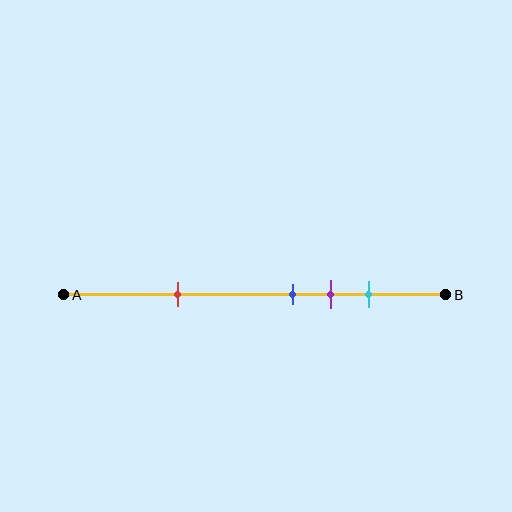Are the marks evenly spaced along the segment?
No, the marks are not evenly spaced.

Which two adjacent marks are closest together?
The blue and purple marks are the closest adjacent pair.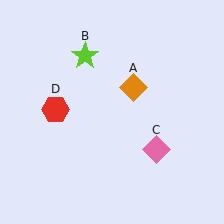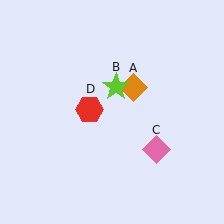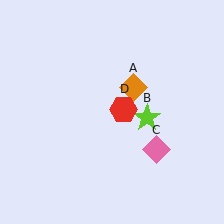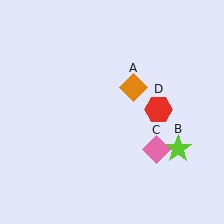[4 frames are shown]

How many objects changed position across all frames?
2 objects changed position: lime star (object B), red hexagon (object D).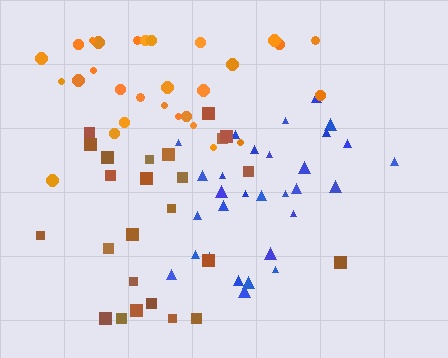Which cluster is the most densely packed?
Blue.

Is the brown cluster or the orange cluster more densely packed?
Orange.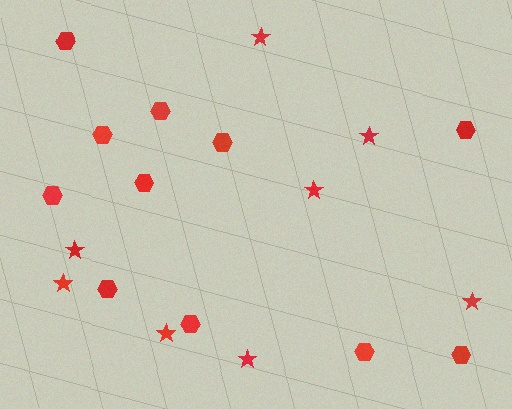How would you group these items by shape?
There are 2 groups: one group of stars (8) and one group of hexagons (11).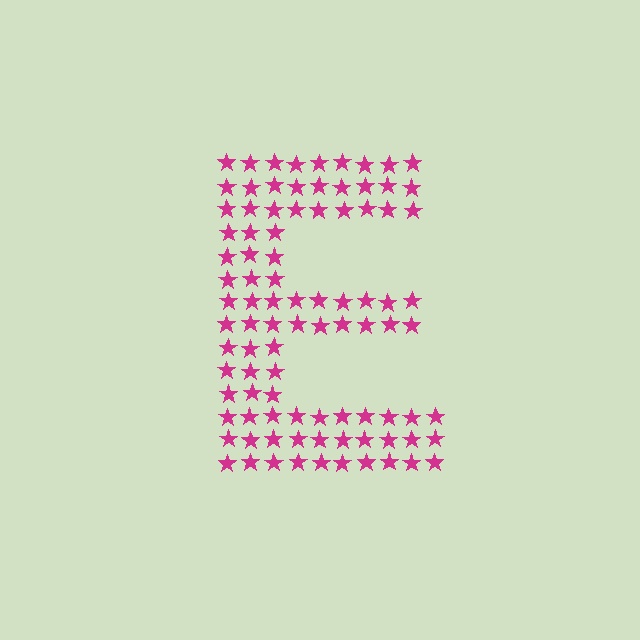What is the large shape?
The large shape is the letter E.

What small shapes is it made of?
It is made of small stars.